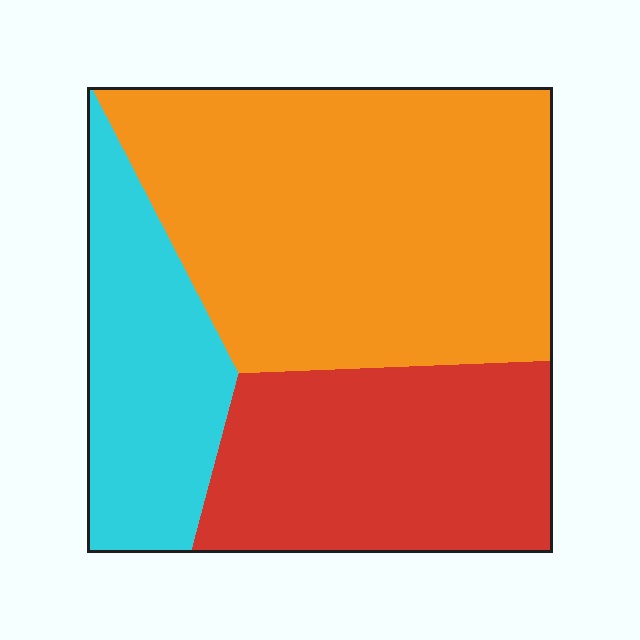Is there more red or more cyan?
Red.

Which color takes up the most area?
Orange, at roughly 50%.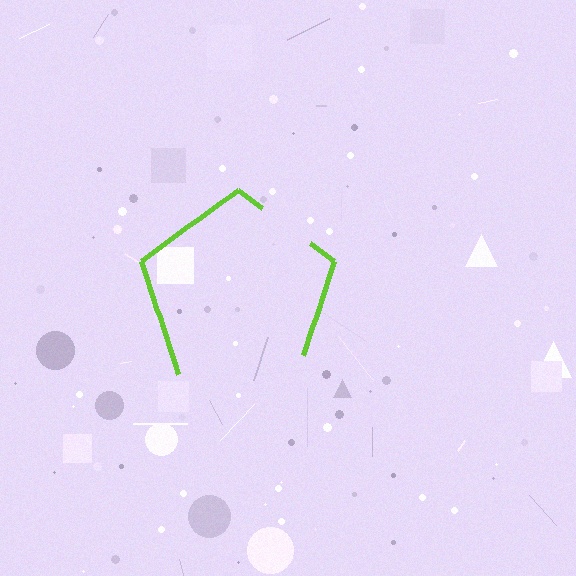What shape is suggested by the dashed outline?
The dashed outline suggests a pentagon.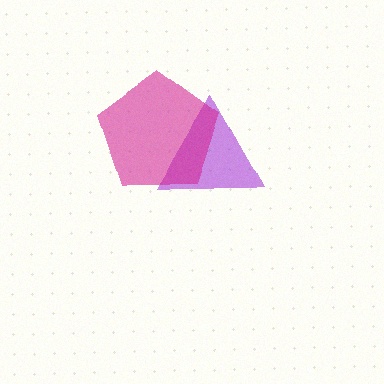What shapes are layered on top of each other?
The layered shapes are: a purple triangle, a magenta pentagon.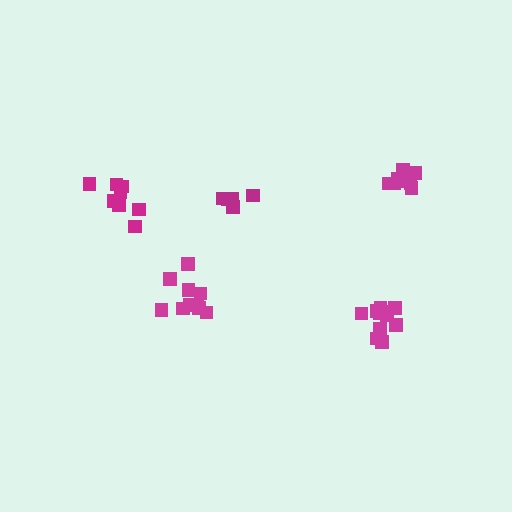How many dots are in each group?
Group 1: 6 dots, Group 2: 8 dots, Group 3: 11 dots, Group 4: 10 dots, Group 5: 9 dots (44 total).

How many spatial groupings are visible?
There are 5 spatial groupings.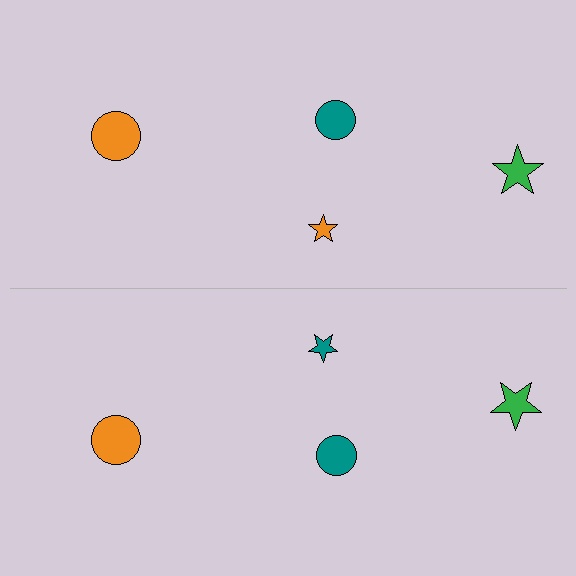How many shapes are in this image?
There are 8 shapes in this image.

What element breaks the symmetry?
The teal star on the bottom side breaks the symmetry — its mirror counterpart is orange.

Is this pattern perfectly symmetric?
No, the pattern is not perfectly symmetric. The teal star on the bottom side breaks the symmetry — its mirror counterpart is orange.